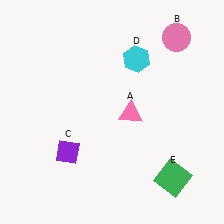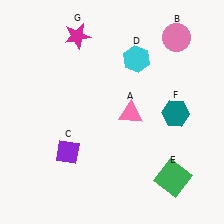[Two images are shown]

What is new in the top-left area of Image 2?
A magenta star (G) was added in the top-left area of Image 2.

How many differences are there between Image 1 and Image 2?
There are 2 differences between the two images.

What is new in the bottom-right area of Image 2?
A teal hexagon (F) was added in the bottom-right area of Image 2.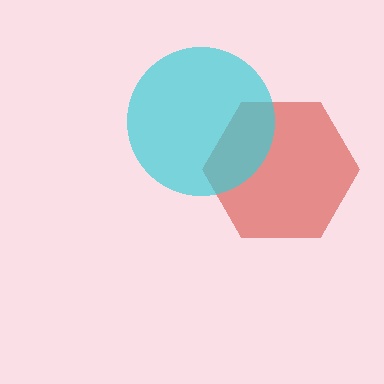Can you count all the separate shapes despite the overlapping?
Yes, there are 2 separate shapes.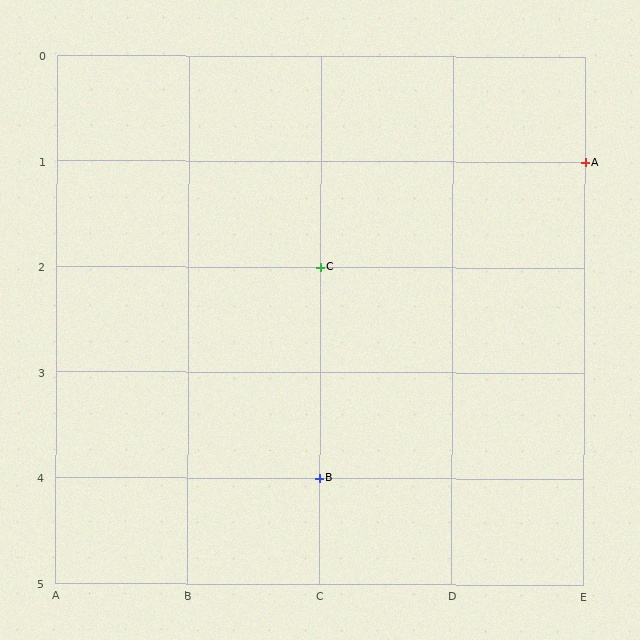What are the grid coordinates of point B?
Point B is at grid coordinates (C, 4).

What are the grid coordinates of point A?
Point A is at grid coordinates (E, 1).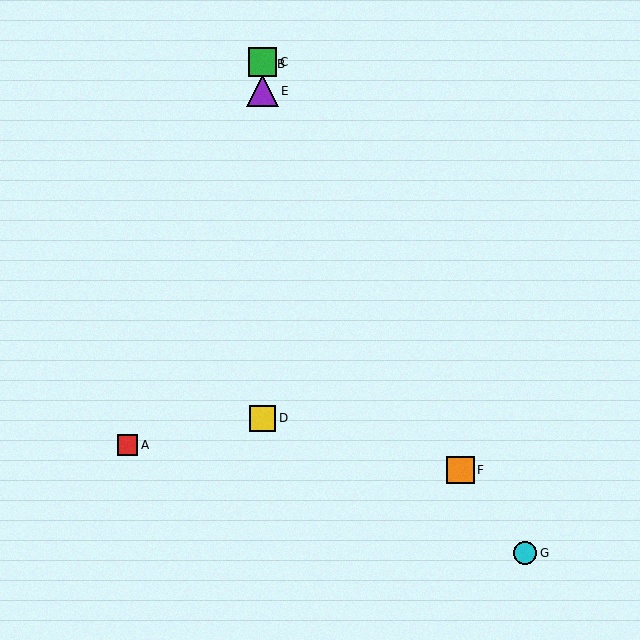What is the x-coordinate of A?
Object A is at x≈127.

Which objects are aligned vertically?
Objects B, C, D, E are aligned vertically.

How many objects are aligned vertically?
4 objects (B, C, D, E) are aligned vertically.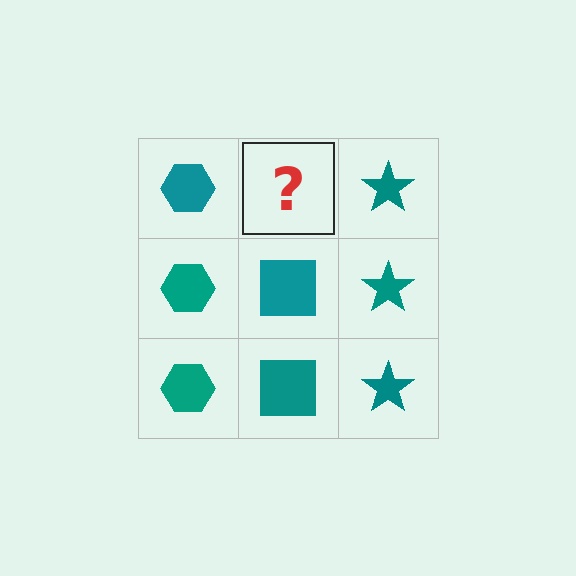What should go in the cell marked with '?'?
The missing cell should contain a teal square.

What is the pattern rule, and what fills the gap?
The rule is that each column has a consistent shape. The gap should be filled with a teal square.